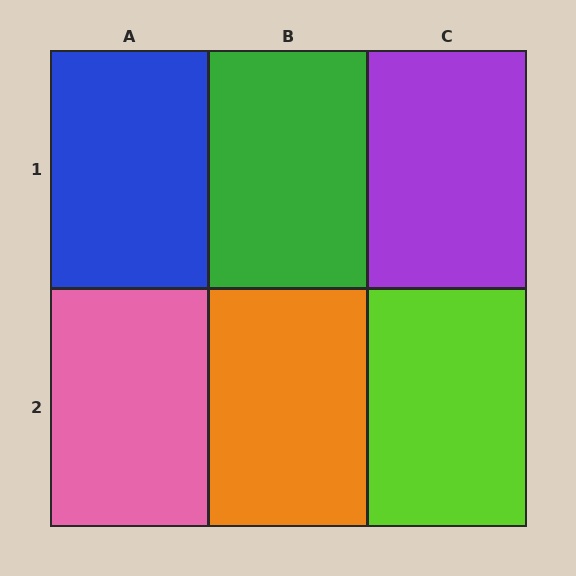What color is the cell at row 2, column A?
Pink.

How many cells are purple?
1 cell is purple.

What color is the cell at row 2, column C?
Lime.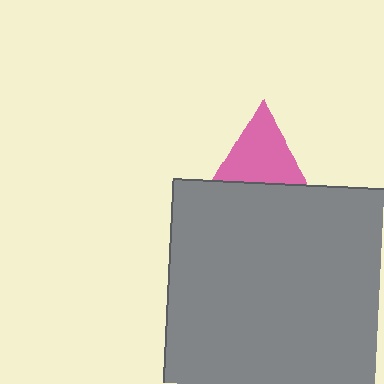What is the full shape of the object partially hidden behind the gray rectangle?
The partially hidden object is a pink triangle.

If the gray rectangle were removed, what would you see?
You would see the complete pink triangle.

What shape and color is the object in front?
The object in front is a gray rectangle.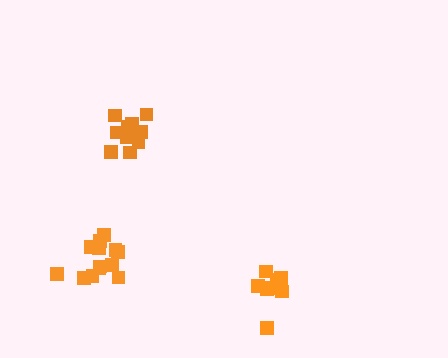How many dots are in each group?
Group 1: 13 dots, Group 2: 12 dots, Group 3: 8 dots (33 total).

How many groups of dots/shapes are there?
There are 3 groups.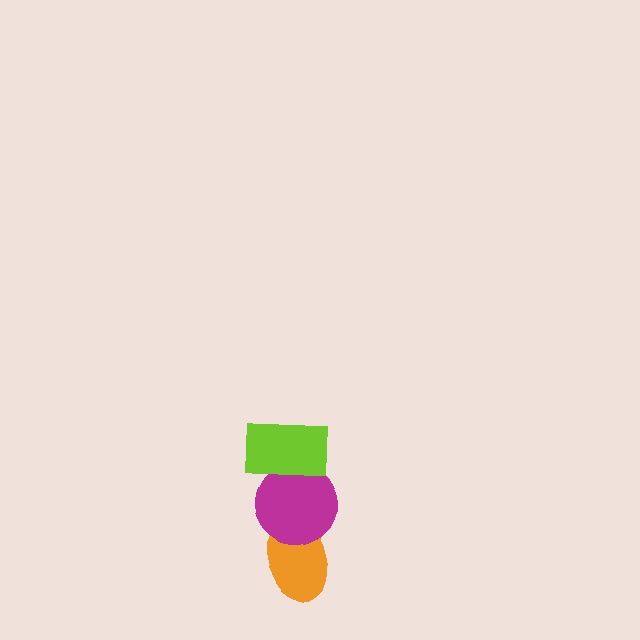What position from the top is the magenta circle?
The magenta circle is 2nd from the top.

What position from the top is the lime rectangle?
The lime rectangle is 1st from the top.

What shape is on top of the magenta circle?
The lime rectangle is on top of the magenta circle.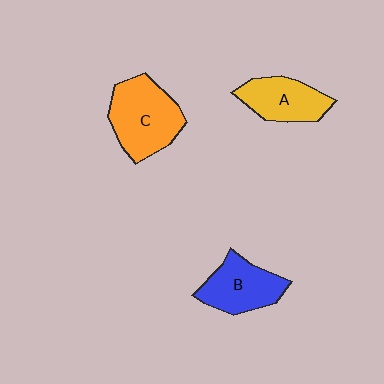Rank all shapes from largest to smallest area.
From largest to smallest: C (orange), B (blue), A (yellow).